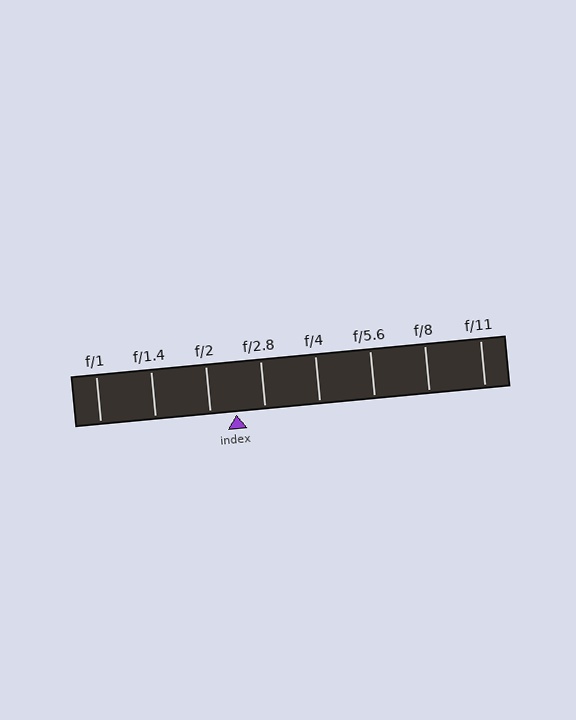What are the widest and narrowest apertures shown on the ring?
The widest aperture shown is f/1 and the narrowest is f/11.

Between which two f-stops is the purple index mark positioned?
The index mark is between f/2 and f/2.8.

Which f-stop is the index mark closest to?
The index mark is closest to f/2.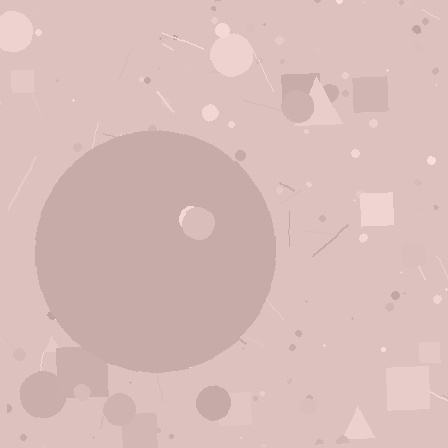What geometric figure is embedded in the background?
A circle is embedded in the background.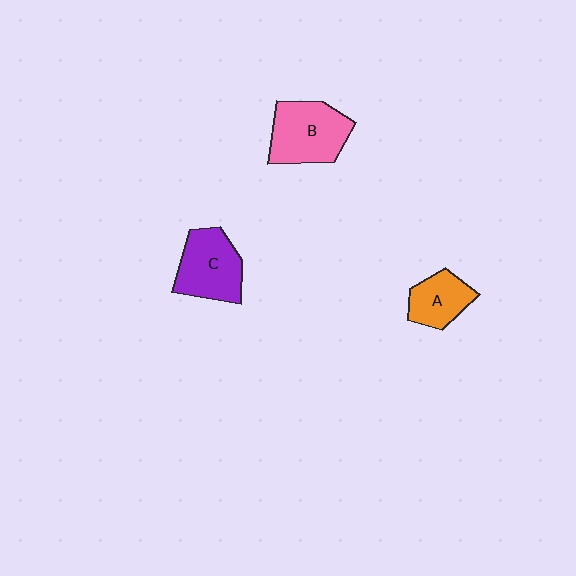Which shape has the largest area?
Shape B (pink).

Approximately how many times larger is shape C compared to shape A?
Approximately 1.5 times.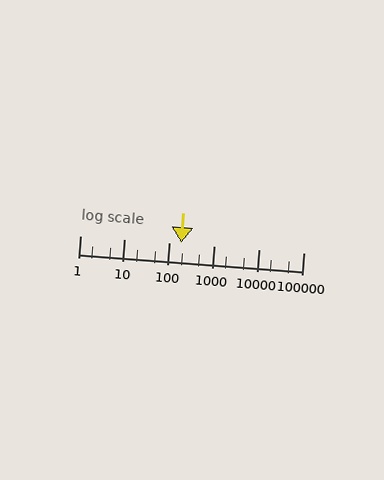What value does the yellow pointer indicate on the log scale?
The pointer indicates approximately 180.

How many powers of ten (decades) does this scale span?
The scale spans 5 decades, from 1 to 100000.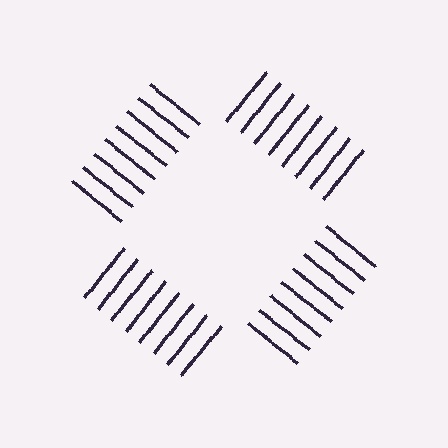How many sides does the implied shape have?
4 sides — the line-ends trace a square.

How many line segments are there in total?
32 — 8 along each of the 4 edges.